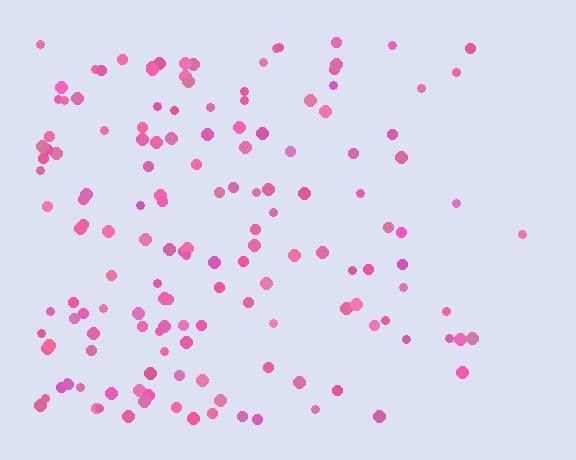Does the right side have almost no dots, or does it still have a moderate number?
Still a moderate number, just noticeably fewer than the left.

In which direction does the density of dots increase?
From right to left, with the left side densest.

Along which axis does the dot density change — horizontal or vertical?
Horizontal.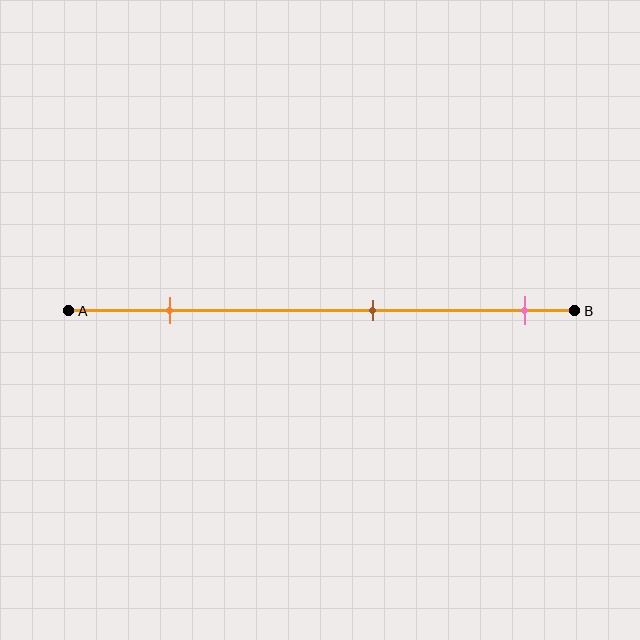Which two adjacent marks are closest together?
The brown and pink marks are the closest adjacent pair.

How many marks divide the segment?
There are 3 marks dividing the segment.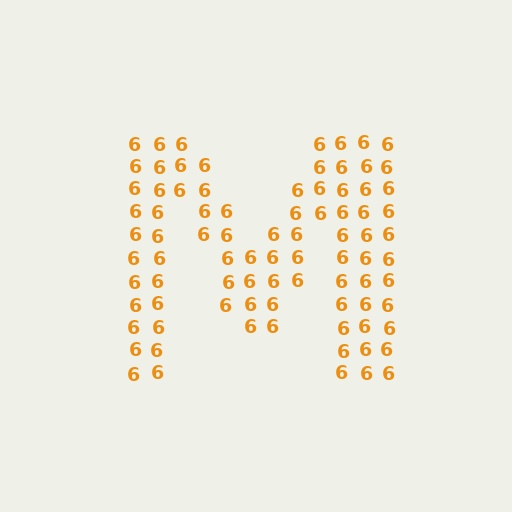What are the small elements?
The small elements are digit 6's.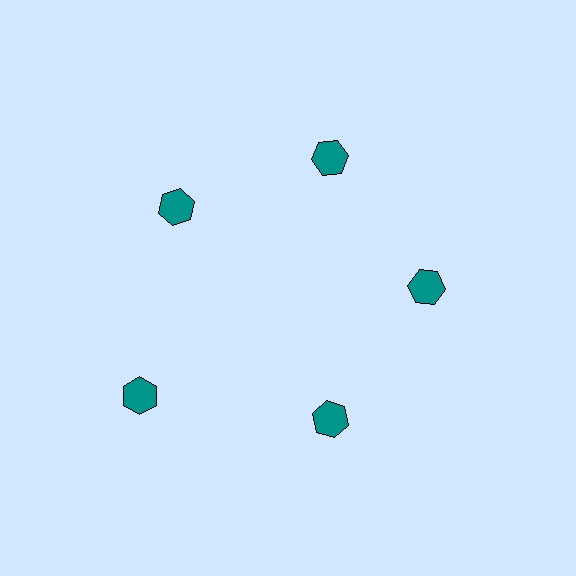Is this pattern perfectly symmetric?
No. The 5 teal hexagons are arranged in a ring, but one element near the 8 o'clock position is pushed outward from the center, breaking the 5-fold rotational symmetry.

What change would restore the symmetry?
The symmetry would be restored by moving it inward, back onto the ring so that all 5 hexagons sit at equal angles and equal distance from the center.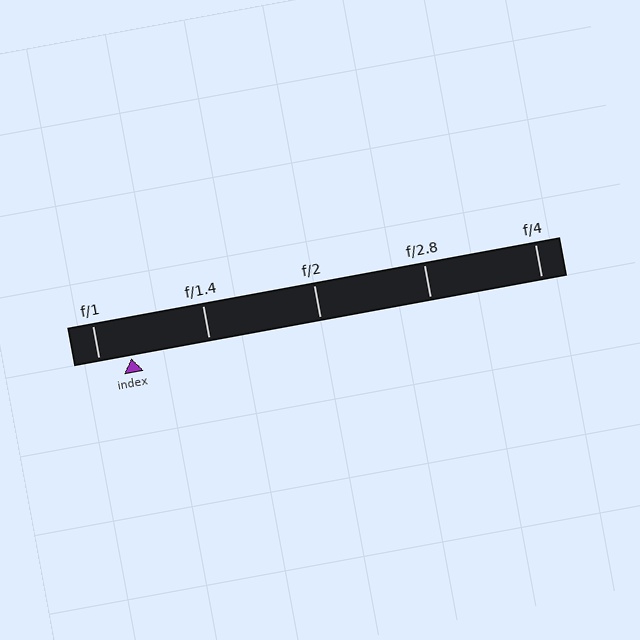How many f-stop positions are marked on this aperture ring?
There are 5 f-stop positions marked.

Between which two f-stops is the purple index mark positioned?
The index mark is between f/1 and f/1.4.